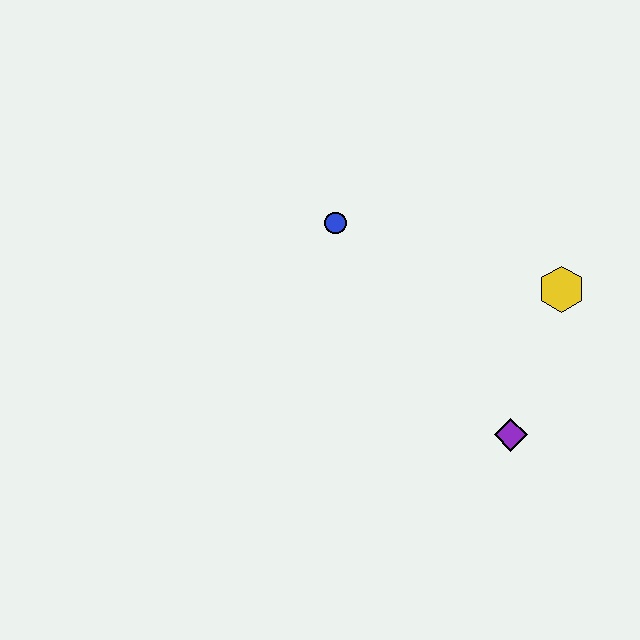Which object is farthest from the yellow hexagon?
The blue circle is farthest from the yellow hexagon.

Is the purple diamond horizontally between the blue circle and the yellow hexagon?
Yes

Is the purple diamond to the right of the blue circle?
Yes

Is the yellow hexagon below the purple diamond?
No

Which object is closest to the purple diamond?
The yellow hexagon is closest to the purple diamond.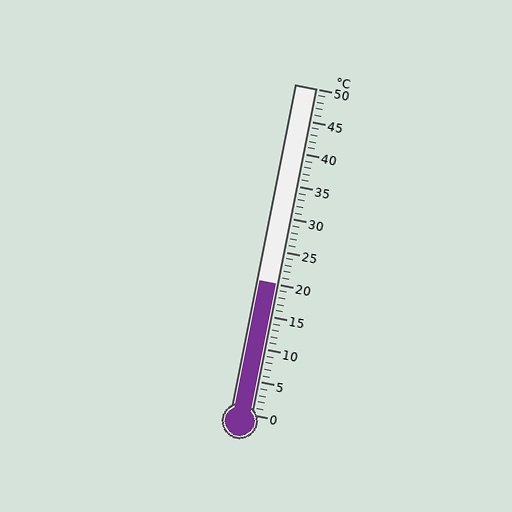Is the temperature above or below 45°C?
The temperature is below 45°C.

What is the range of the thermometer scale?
The thermometer scale ranges from 0°C to 50°C.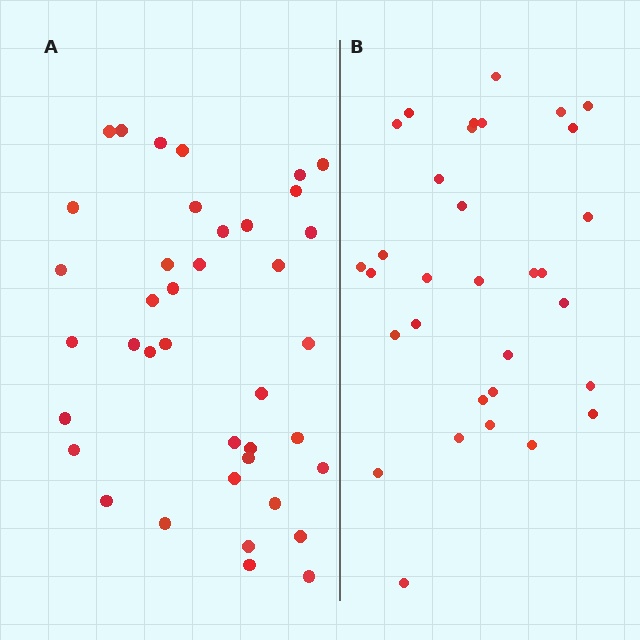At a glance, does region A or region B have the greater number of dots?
Region A (the left region) has more dots.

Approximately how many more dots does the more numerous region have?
Region A has roughly 8 or so more dots than region B.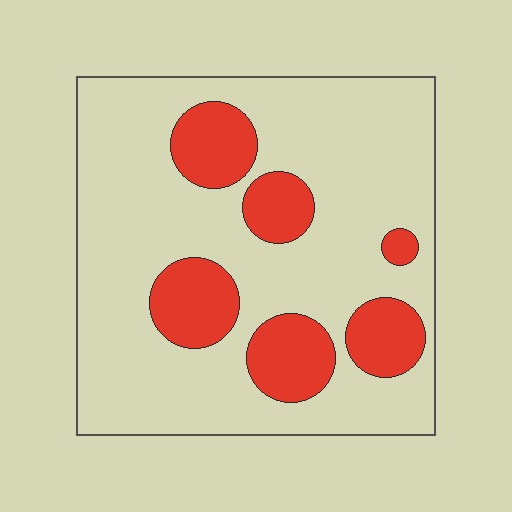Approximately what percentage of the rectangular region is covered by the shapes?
Approximately 25%.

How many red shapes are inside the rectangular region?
6.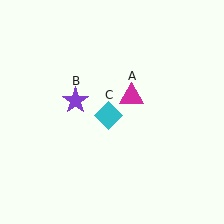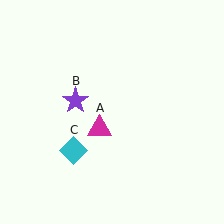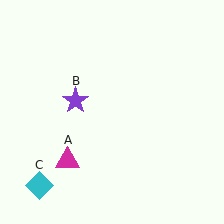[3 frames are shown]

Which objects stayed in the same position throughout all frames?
Purple star (object B) remained stationary.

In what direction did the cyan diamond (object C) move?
The cyan diamond (object C) moved down and to the left.